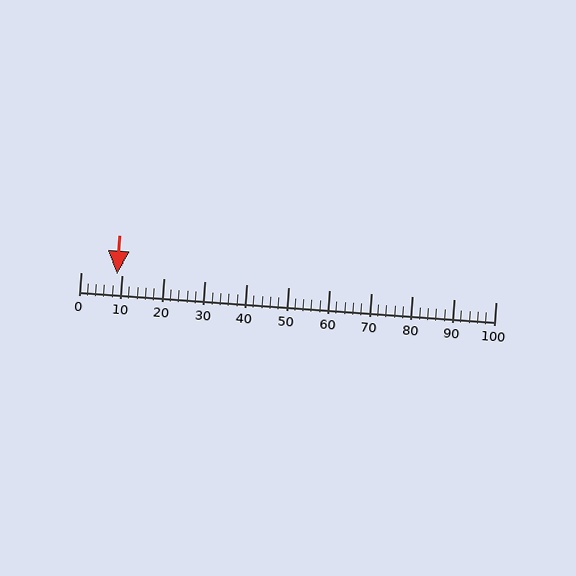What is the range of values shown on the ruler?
The ruler shows values from 0 to 100.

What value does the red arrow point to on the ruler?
The red arrow points to approximately 9.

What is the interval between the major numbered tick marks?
The major tick marks are spaced 10 units apart.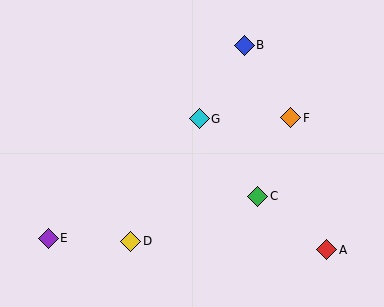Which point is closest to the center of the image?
Point G at (199, 119) is closest to the center.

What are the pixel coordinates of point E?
Point E is at (48, 238).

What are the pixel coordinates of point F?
Point F is at (291, 118).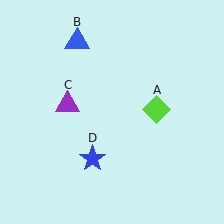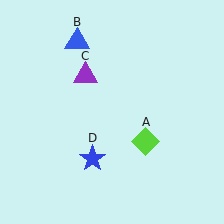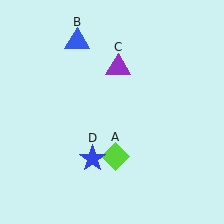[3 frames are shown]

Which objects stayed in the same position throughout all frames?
Blue triangle (object B) and blue star (object D) remained stationary.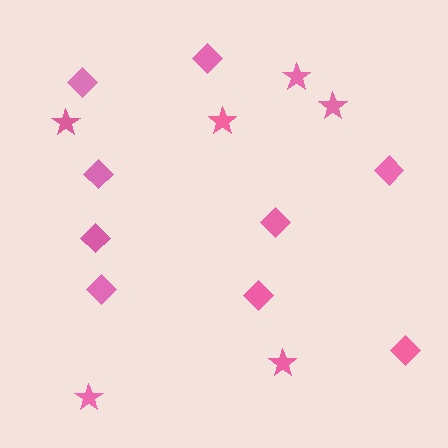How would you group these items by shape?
There are 2 groups: one group of diamonds (9) and one group of stars (6).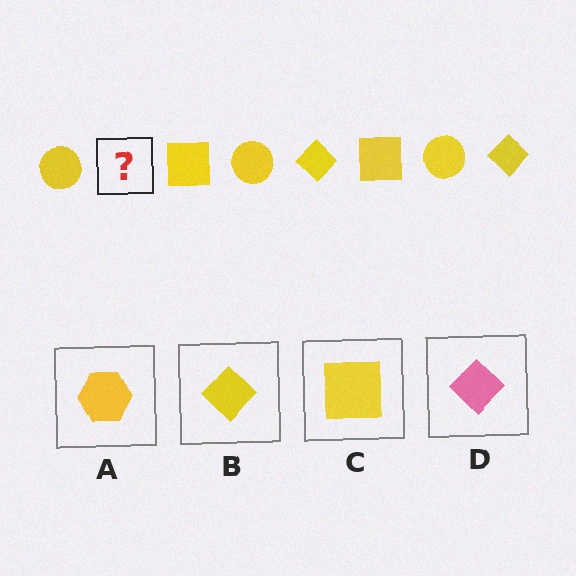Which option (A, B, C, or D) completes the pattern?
B.